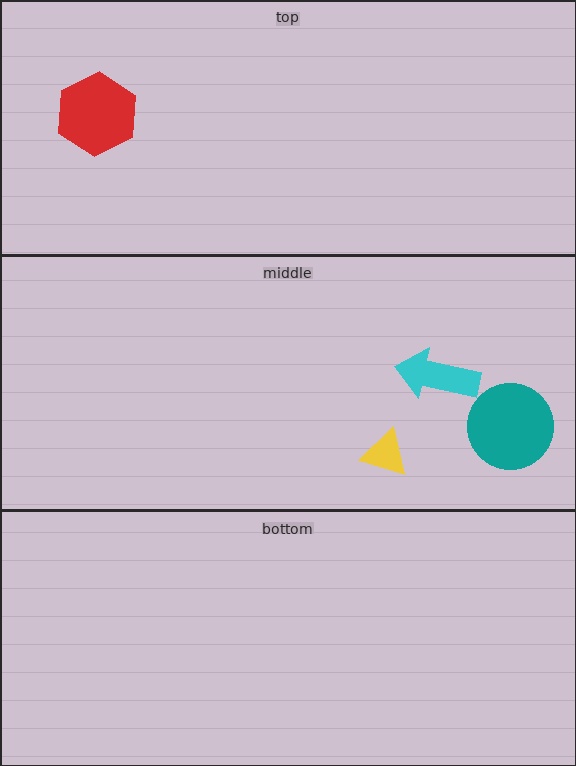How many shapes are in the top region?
1.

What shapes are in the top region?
The red hexagon.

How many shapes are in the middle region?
3.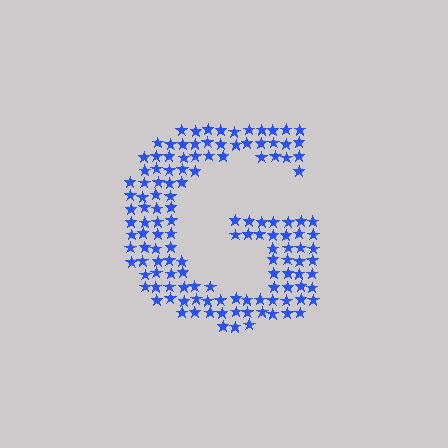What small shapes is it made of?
It is made of small stars.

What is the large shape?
The large shape is the letter G.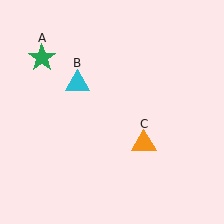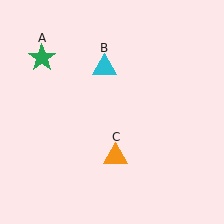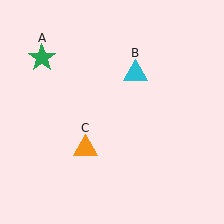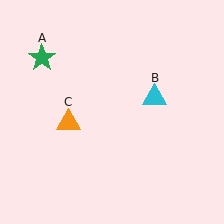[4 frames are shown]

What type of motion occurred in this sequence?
The cyan triangle (object B), orange triangle (object C) rotated clockwise around the center of the scene.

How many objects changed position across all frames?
2 objects changed position: cyan triangle (object B), orange triangle (object C).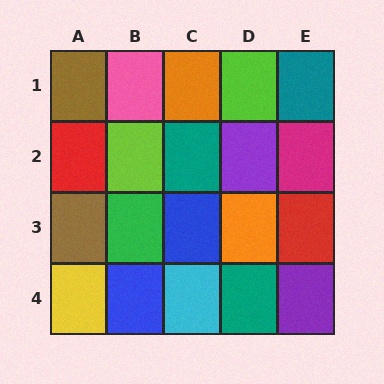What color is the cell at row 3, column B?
Green.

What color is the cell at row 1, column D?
Lime.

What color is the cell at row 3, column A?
Brown.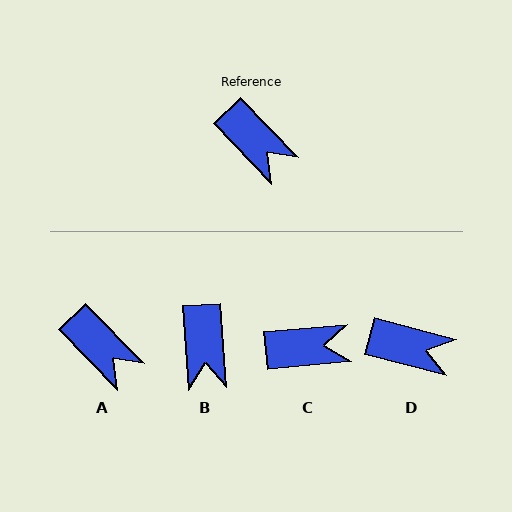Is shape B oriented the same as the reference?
No, it is off by about 40 degrees.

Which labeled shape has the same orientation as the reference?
A.